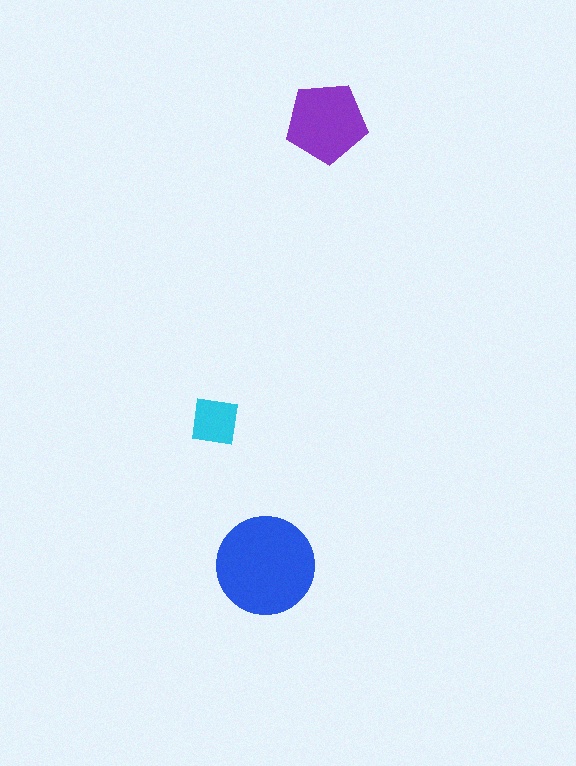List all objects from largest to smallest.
The blue circle, the purple pentagon, the cyan square.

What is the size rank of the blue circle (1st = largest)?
1st.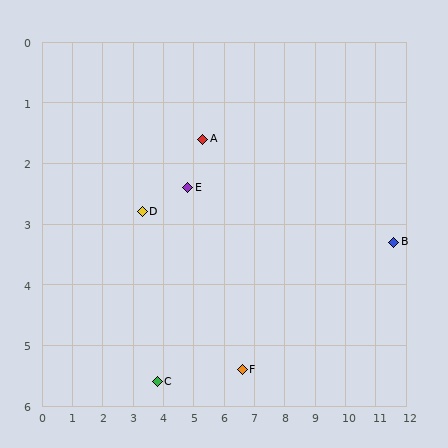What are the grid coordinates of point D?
Point D is at approximately (3.3, 2.8).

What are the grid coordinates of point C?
Point C is at approximately (3.8, 5.6).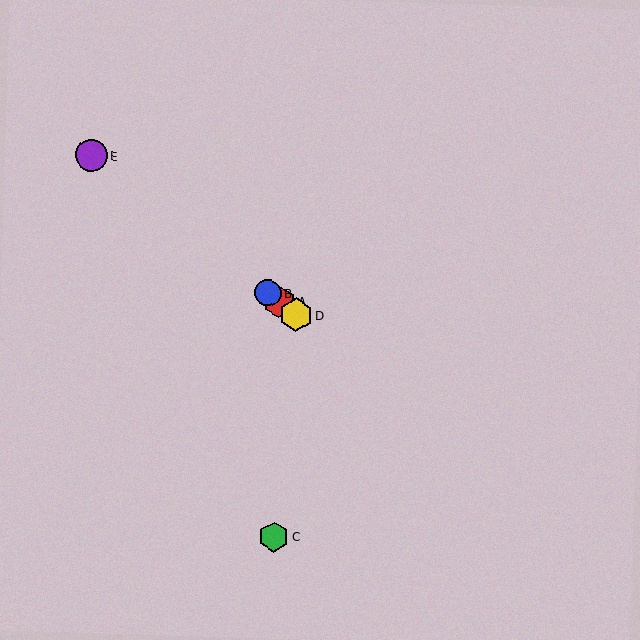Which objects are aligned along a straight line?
Objects A, B, D, E are aligned along a straight line.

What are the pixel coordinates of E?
Object E is at (91, 156).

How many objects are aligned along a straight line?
4 objects (A, B, D, E) are aligned along a straight line.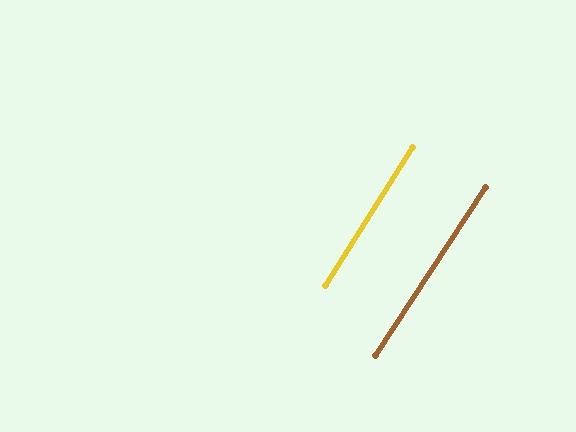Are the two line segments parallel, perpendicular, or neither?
Parallel — their directions differ by only 1.0°.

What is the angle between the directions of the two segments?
Approximately 1 degree.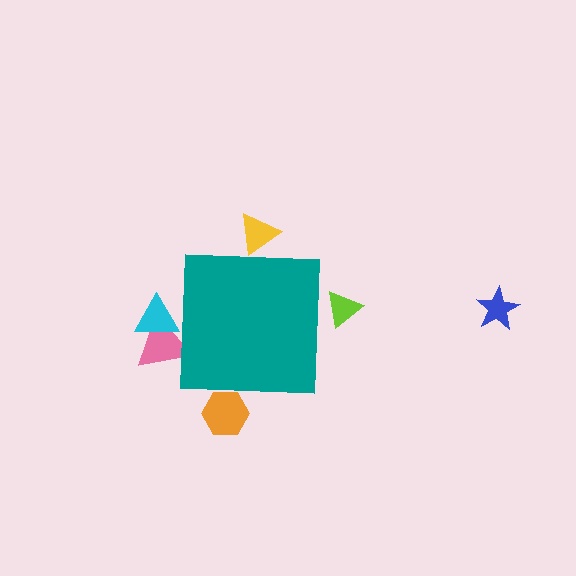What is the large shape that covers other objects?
A teal square.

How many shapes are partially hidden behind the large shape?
5 shapes are partially hidden.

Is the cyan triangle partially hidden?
Yes, the cyan triangle is partially hidden behind the teal square.